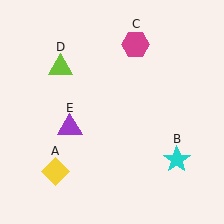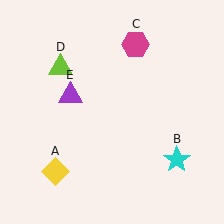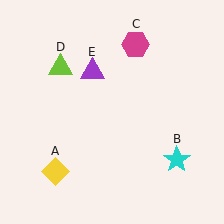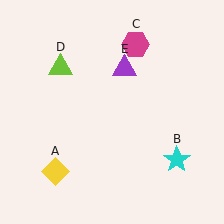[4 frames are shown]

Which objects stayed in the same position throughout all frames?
Yellow diamond (object A) and cyan star (object B) and magenta hexagon (object C) and lime triangle (object D) remained stationary.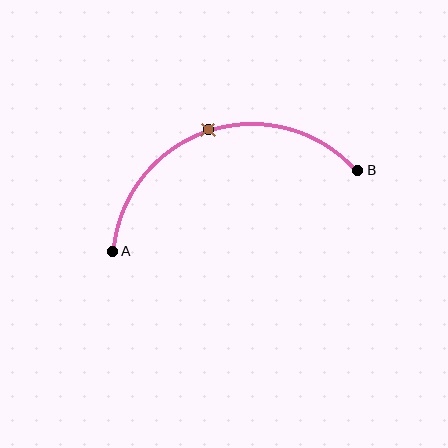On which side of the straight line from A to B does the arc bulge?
The arc bulges above the straight line connecting A and B.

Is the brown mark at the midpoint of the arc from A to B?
Yes. The brown mark lies on the arc at equal arc-length from both A and B — it is the arc midpoint.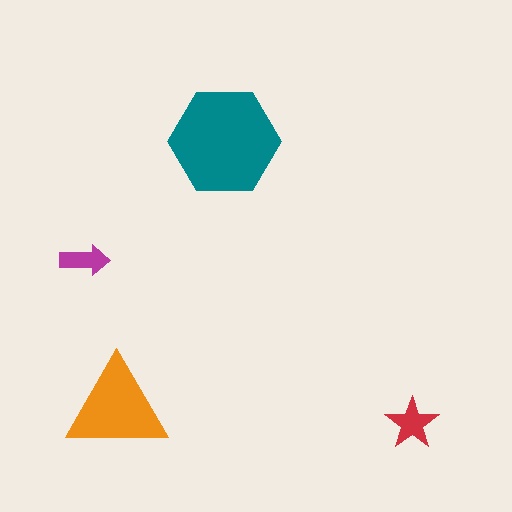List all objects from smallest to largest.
The magenta arrow, the red star, the orange triangle, the teal hexagon.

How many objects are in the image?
There are 4 objects in the image.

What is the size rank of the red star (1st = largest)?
3rd.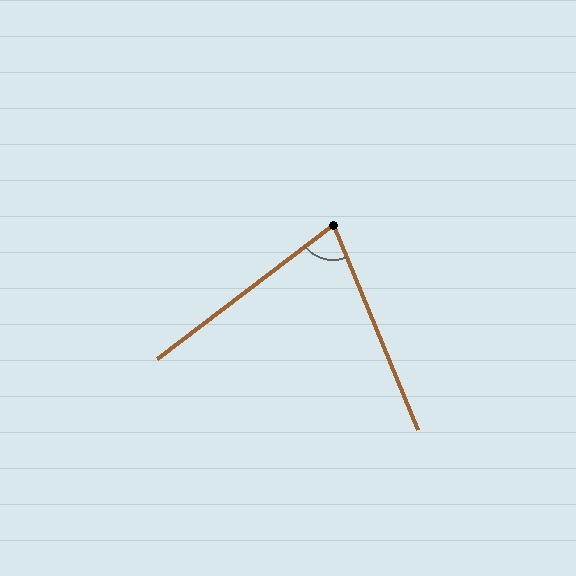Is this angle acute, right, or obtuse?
It is acute.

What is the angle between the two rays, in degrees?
Approximately 75 degrees.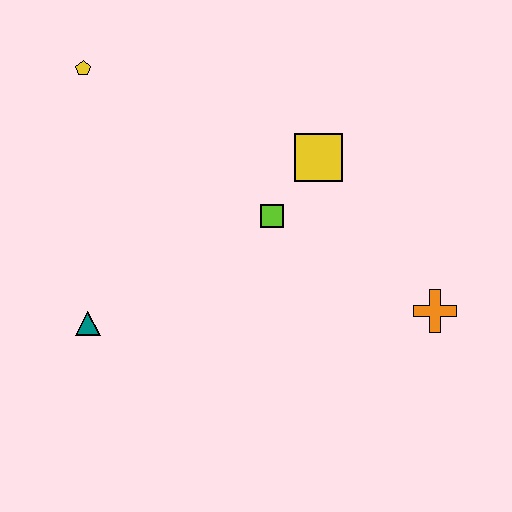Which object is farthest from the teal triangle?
The orange cross is farthest from the teal triangle.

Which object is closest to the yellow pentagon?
The lime square is closest to the yellow pentagon.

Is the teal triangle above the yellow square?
No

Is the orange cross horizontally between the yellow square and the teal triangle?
No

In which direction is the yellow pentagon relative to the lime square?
The yellow pentagon is to the left of the lime square.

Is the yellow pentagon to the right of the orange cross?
No